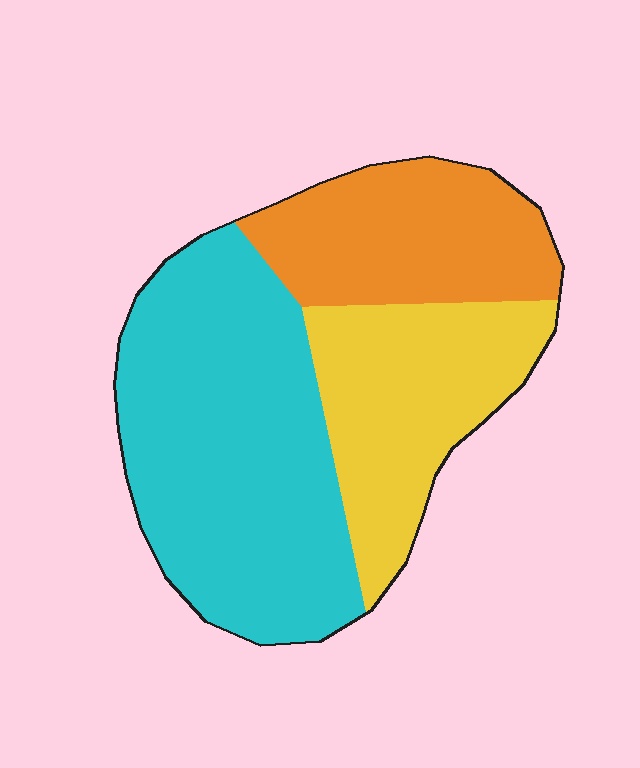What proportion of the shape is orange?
Orange covers around 25% of the shape.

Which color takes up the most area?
Cyan, at roughly 50%.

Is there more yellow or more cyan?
Cyan.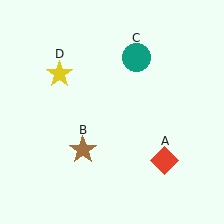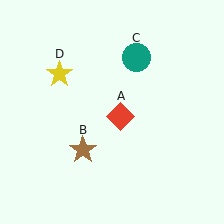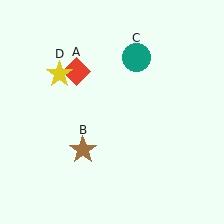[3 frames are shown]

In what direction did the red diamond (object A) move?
The red diamond (object A) moved up and to the left.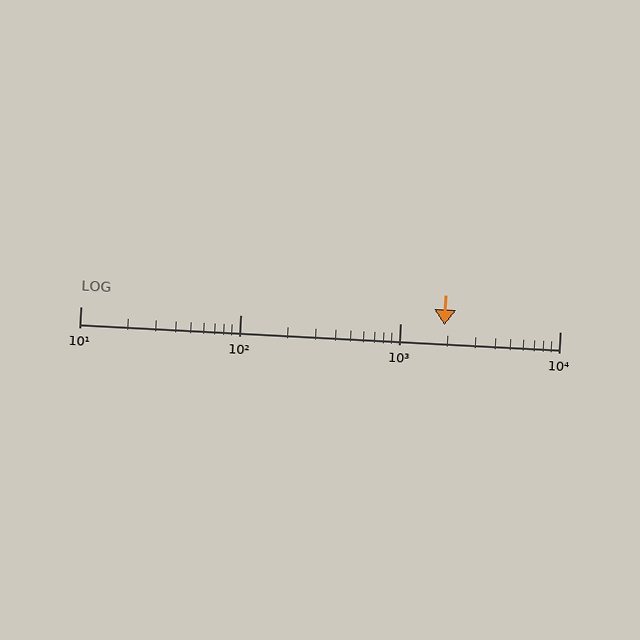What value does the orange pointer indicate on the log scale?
The pointer indicates approximately 1900.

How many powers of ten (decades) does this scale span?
The scale spans 3 decades, from 10 to 10000.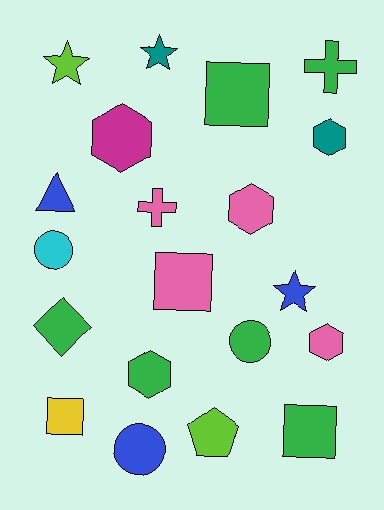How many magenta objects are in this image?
There is 1 magenta object.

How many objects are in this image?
There are 20 objects.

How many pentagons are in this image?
There is 1 pentagon.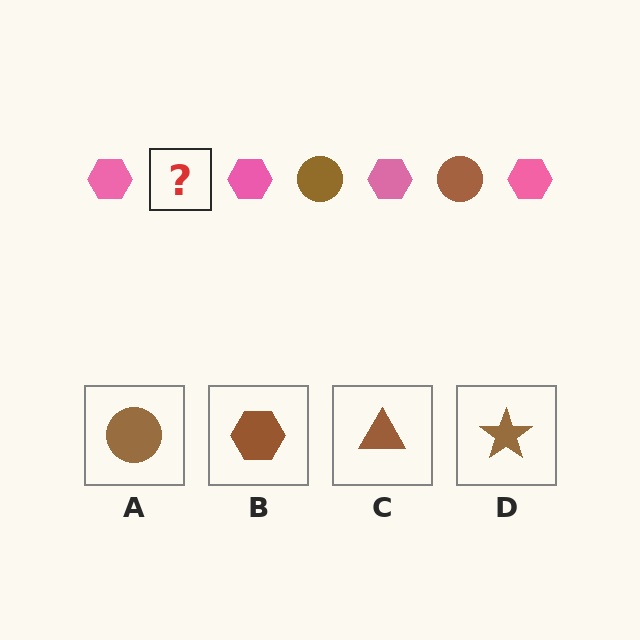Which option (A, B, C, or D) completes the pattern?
A.